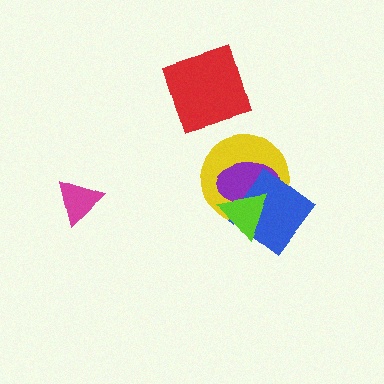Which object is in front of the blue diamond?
The lime triangle is in front of the blue diamond.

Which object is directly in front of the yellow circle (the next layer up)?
The purple ellipse is directly in front of the yellow circle.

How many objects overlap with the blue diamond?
3 objects overlap with the blue diamond.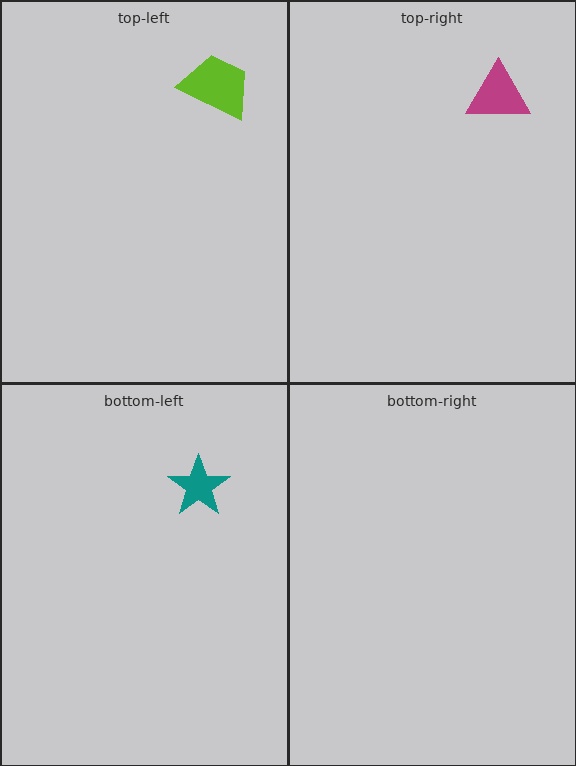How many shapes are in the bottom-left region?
1.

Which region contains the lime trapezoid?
The top-left region.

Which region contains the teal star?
The bottom-left region.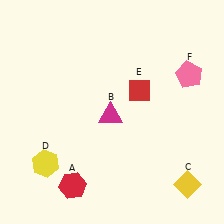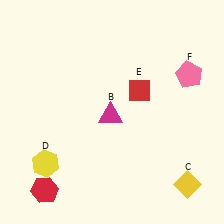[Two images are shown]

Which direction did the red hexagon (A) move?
The red hexagon (A) moved left.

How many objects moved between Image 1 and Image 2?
1 object moved between the two images.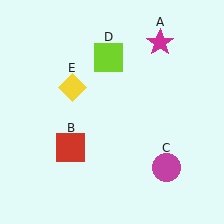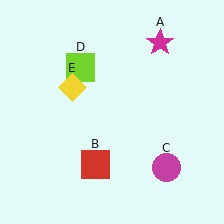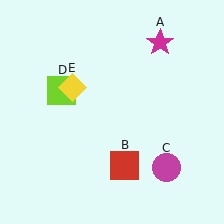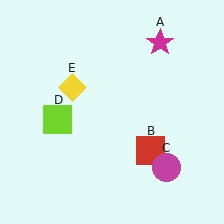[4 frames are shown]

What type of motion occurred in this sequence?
The red square (object B), lime square (object D) rotated counterclockwise around the center of the scene.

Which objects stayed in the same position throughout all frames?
Magenta star (object A) and magenta circle (object C) and yellow diamond (object E) remained stationary.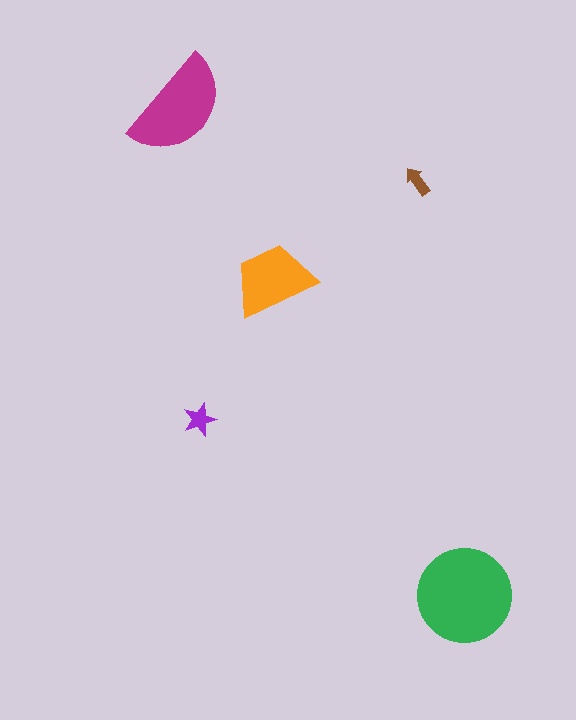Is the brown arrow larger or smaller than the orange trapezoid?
Smaller.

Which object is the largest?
The green circle.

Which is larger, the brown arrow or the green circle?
The green circle.